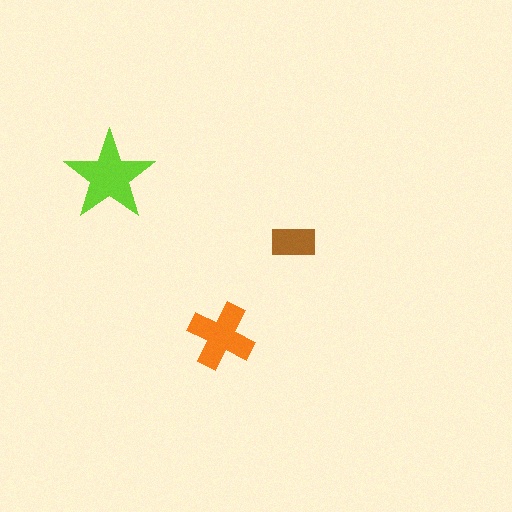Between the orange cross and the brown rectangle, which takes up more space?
The orange cross.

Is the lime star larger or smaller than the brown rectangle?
Larger.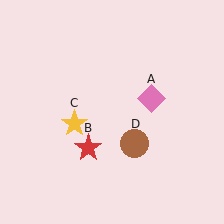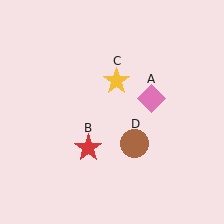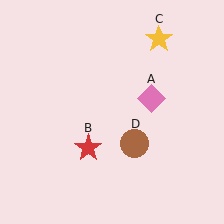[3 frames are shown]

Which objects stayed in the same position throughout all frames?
Pink diamond (object A) and red star (object B) and brown circle (object D) remained stationary.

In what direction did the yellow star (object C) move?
The yellow star (object C) moved up and to the right.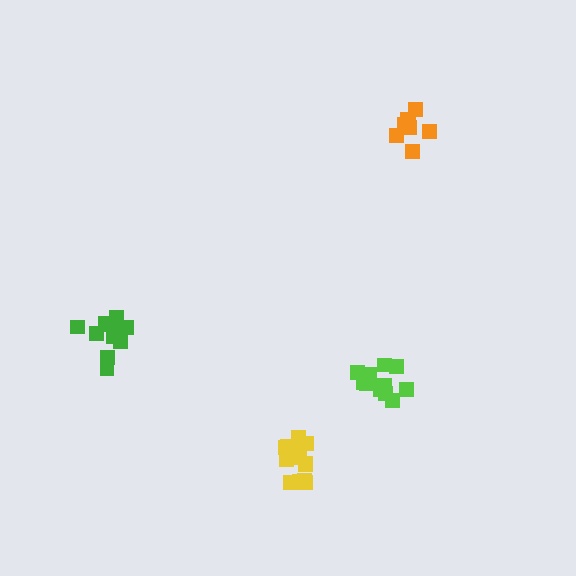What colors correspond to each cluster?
The clusters are colored: orange, green, lime, yellow.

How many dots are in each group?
Group 1: 8 dots, Group 2: 13 dots, Group 3: 11 dots, Group 4: 13 dots (45 total).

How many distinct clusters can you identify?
There are 4 distinct clusters.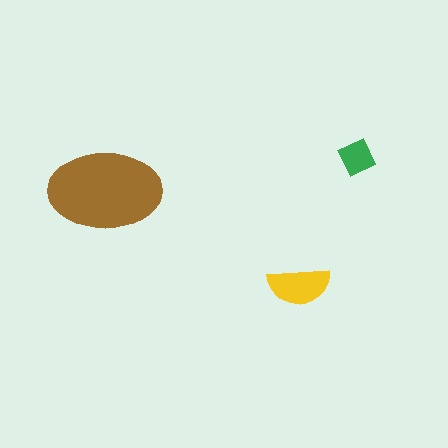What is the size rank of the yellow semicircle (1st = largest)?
2nd.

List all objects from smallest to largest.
The green diamond, the yellow semicircle, the brown ellipse.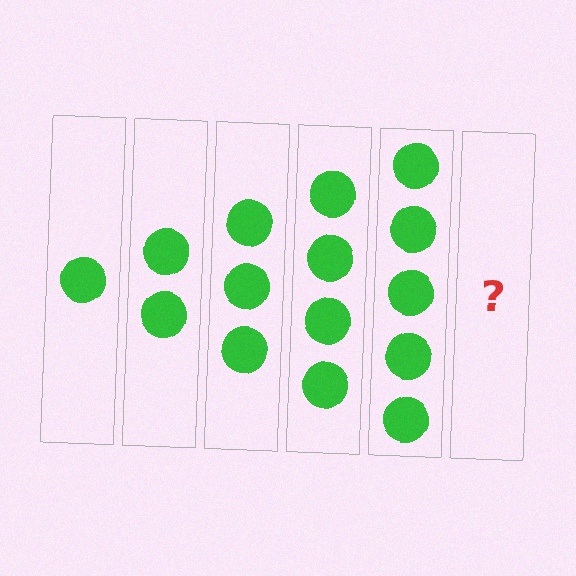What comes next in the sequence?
The next element should be 6 circles.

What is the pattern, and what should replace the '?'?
The pattern is that each step adds one more circle. The '?' should be 6 circles.